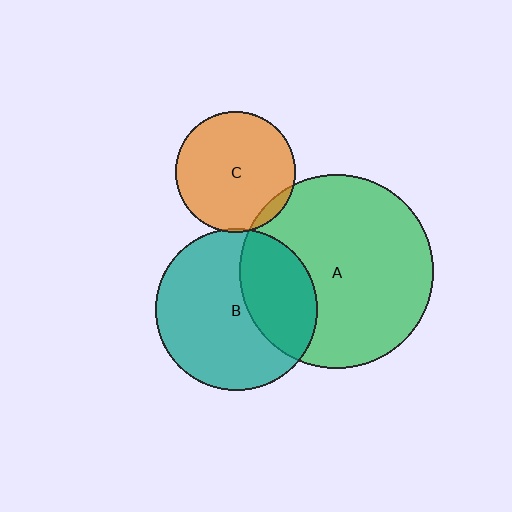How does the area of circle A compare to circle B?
Approximately 1.4 times.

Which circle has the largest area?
Circle A (green).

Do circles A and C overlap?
Yes.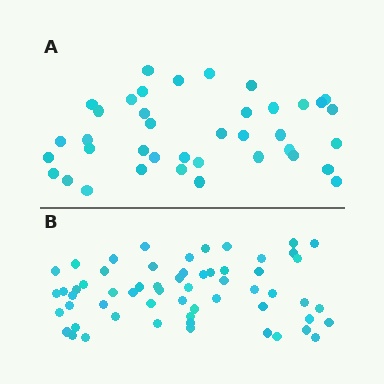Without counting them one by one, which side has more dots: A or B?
Region B (the bottom region) has more dots.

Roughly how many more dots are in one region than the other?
Region B has approximately 20 more dots than region A.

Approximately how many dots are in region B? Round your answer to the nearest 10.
About 60 dots. (The exact count is 59, which rounds to 60.)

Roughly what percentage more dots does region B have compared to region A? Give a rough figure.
About 50% more.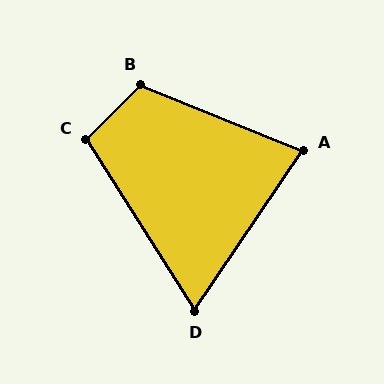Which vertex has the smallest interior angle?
D, at approximately 67 degrees.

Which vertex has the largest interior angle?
B, at approximately 113 degrees.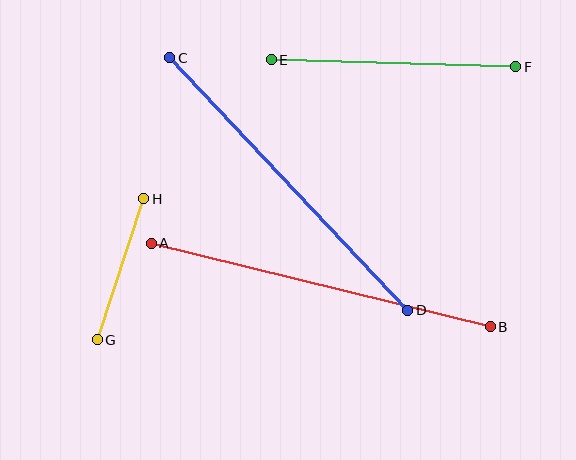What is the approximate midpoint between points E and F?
The midpoint is at approximately (394, 63) pixels.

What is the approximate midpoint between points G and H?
The midpoint is at approximately (121, 269) pixels.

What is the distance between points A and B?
The distance is approximately 349 pixels.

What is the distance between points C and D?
The distance is approximately 347 pixels.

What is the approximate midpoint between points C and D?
The midpoint is at approximately (289, 184) pixels.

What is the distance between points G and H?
The distance is approximately 149 pixels.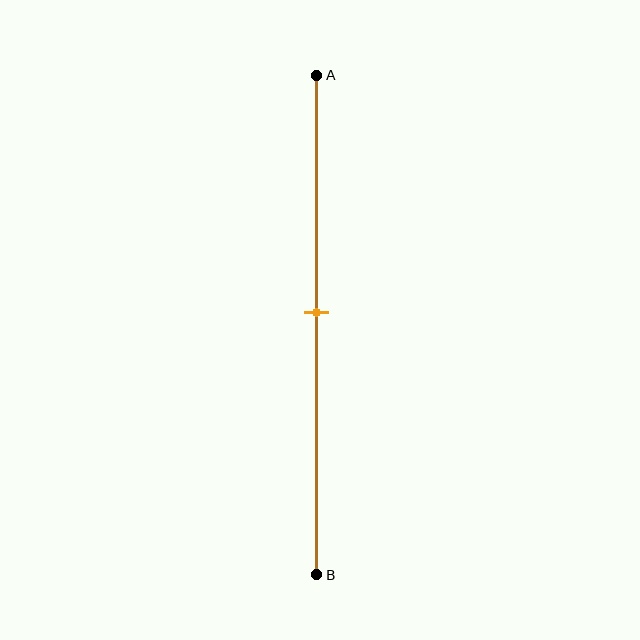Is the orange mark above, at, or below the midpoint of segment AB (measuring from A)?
The orange mark is approximately at the midpoint of segment AB.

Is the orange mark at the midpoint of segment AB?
Yes, the mark is approximately at the midpoint.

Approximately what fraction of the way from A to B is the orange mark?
The orange mark is approximately 50% of the way from A to B.